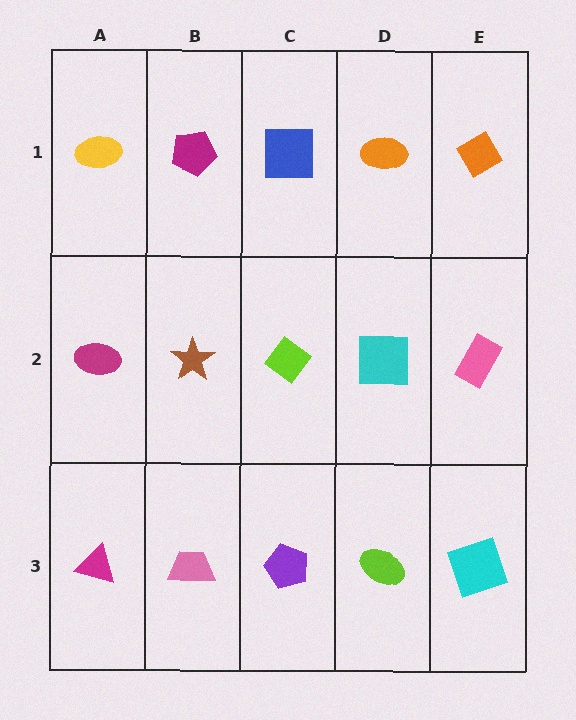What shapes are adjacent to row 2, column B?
A magenta pentagon (row 1, column B), a pink trapezoid (row 3, column B), a magenta ellipse (row 2, column A), a lime diamond (row 2, column C).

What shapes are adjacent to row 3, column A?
A magenta ellipse (row 2, column A), a pink trapezoid (row 3, column B).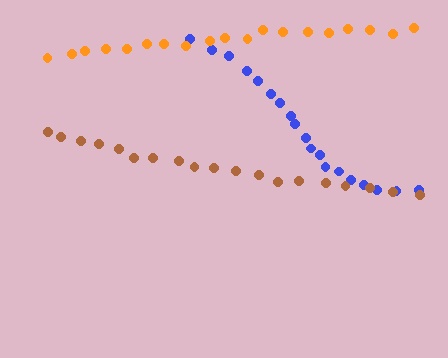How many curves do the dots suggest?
There are 3 distinct paths.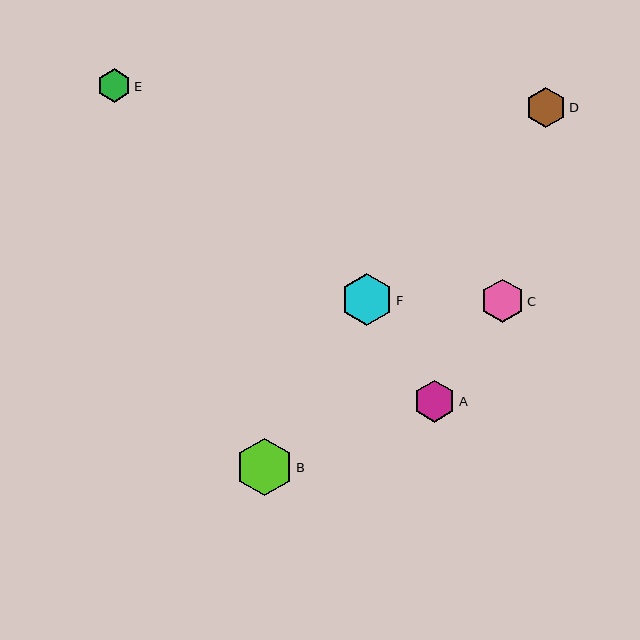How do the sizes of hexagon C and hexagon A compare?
Hexagon C and hexagon A are approximately the same size.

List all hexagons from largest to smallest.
From largest to smallest: B, F, C, A, D, E.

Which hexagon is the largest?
Hexagon B is the largest with a size of approximately 57 pixels.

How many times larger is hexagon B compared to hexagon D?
Hexagon B is approximately 1.4 times the size of hexagon D.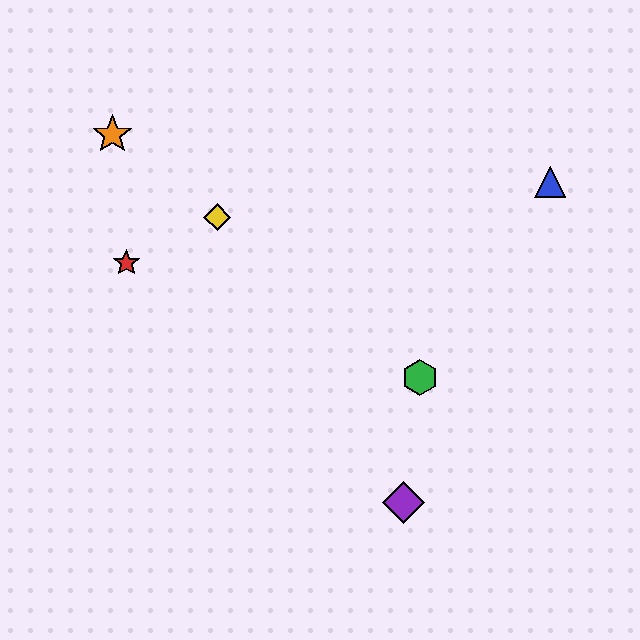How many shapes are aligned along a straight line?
3 shapes (the green hexagon, the yellow diamond, the orange star) are aligned along a straight line.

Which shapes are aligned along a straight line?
The green hexagon, the yellow diamond, the orange star are aligned along a straight line.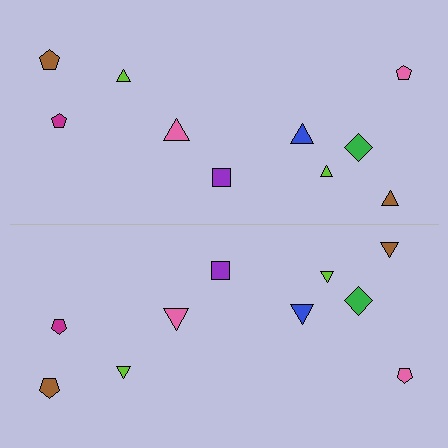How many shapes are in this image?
There are 20 shapes in this image.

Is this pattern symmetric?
Yes, this pattern has bilateral (reflection) symmetry.